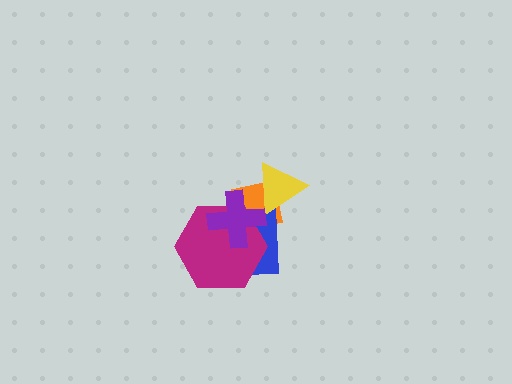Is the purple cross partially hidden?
No, no other shape covers it.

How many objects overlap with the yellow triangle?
2 objects overlap with the yellow triangle.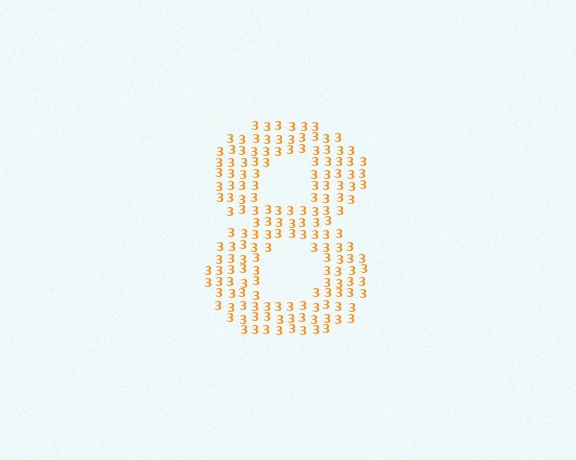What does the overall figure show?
The overall figure shows the digit 8.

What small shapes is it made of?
It is made of small digit 3's.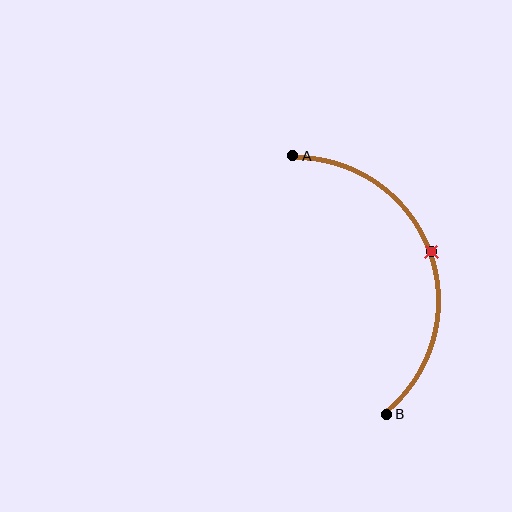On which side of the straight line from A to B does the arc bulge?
The arc bulges to the right of the straight line connecting A and B.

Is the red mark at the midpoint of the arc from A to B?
Yes. The red mark lies on the arc at equal arc-length from both A and B — it is the arc midpoint.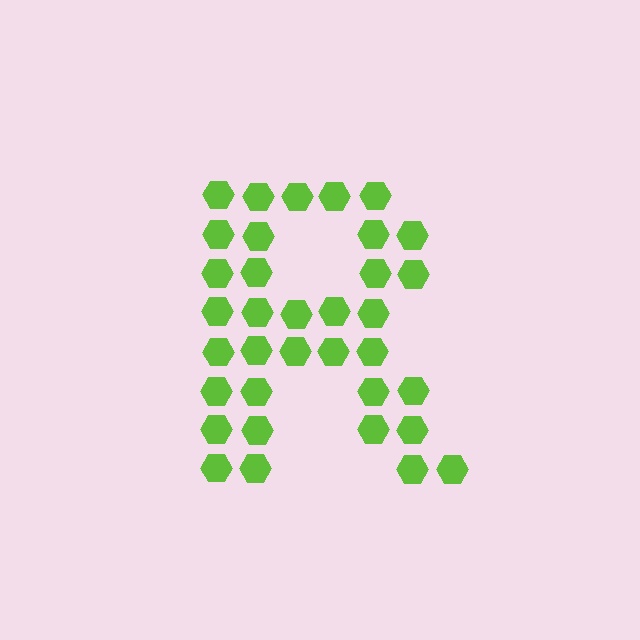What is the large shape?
The large shape is the letter R.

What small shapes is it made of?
It is made of small hexagons.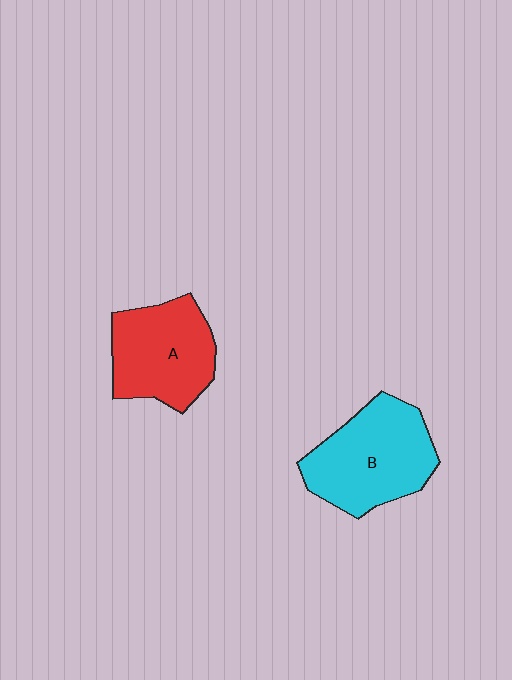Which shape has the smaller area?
Shape A (red).